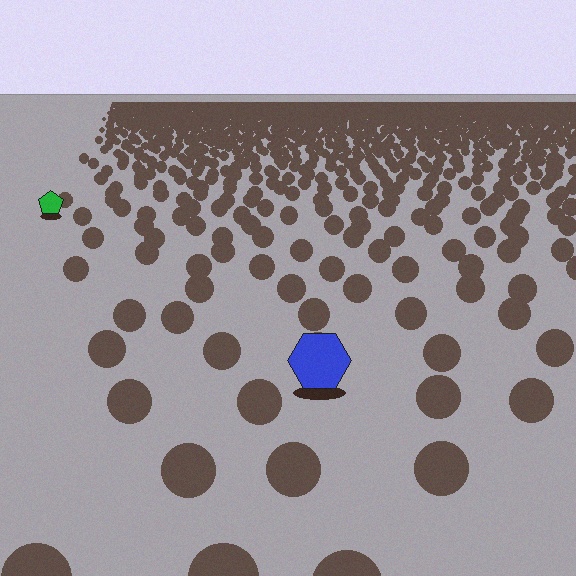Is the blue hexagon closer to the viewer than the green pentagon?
Yes. The blue hexagon is closer — you can tell from the texture gradient: the ground texture is coarser near it.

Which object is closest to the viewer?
The blue hexagon is closest. The texture marks near it are larger and more spread out.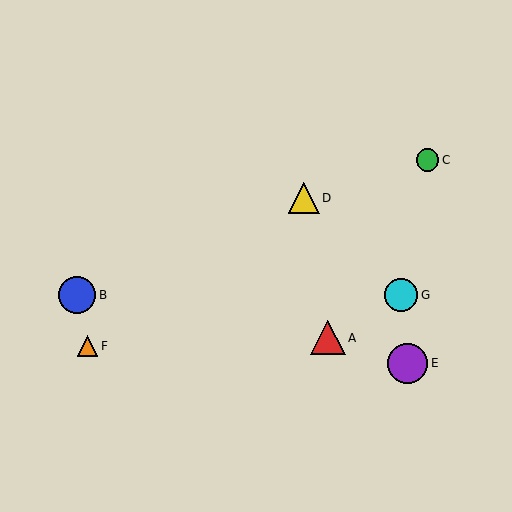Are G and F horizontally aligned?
No, G is at y≈295 and F is at y≈346.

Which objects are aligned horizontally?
Objects B, G are aligned horizontally.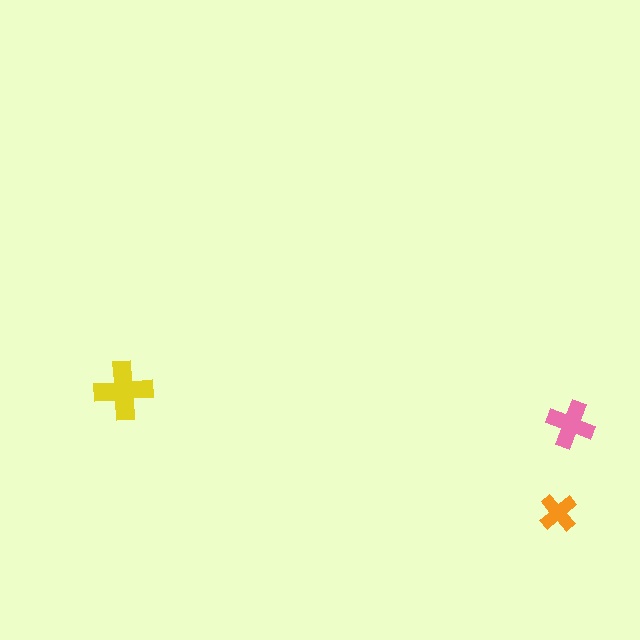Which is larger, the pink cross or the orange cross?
The pink one.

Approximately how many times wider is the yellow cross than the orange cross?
About 1.5 times wider.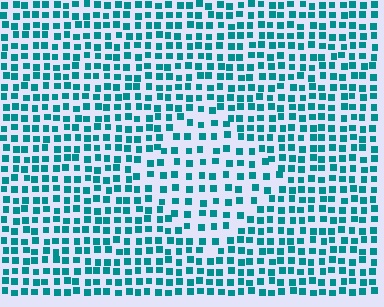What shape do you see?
I see a diamond.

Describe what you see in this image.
The image contains small teal elements arranged at two different densities. A diamond-shaped region is visible where the elements are less densely packed than the surrounding area.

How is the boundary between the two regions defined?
The boundary is defined by a change in element density (approximately 1.6x ratio). All elements are the same color, size, and shape.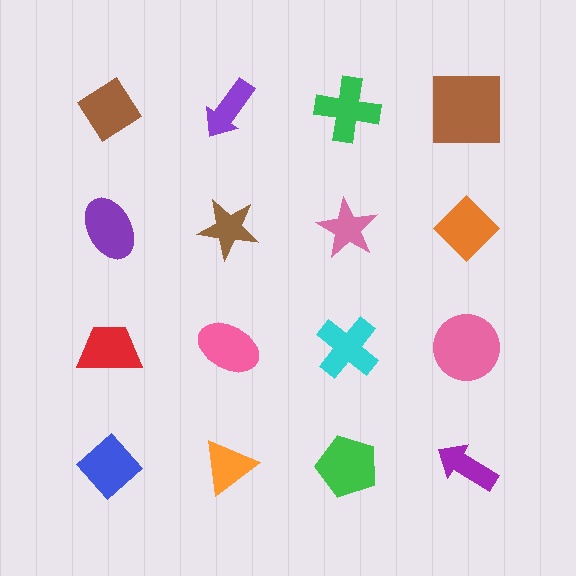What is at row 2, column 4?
An orange diamond.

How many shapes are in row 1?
4 shapes.